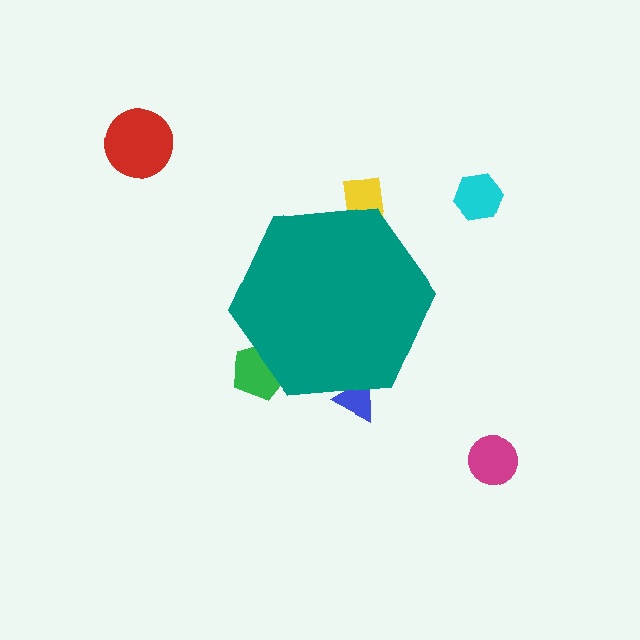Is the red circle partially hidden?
No, the red circle is fully visible.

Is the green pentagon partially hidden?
Yes, the green pentagon is partially hidden behind the teal hexagon.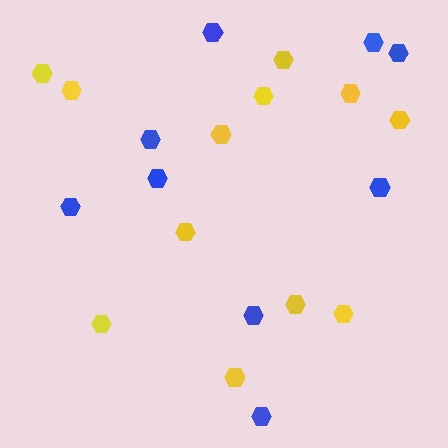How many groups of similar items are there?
There are 2 groups: one group of yellow hexagons (12) and one group of blue hexagons (9).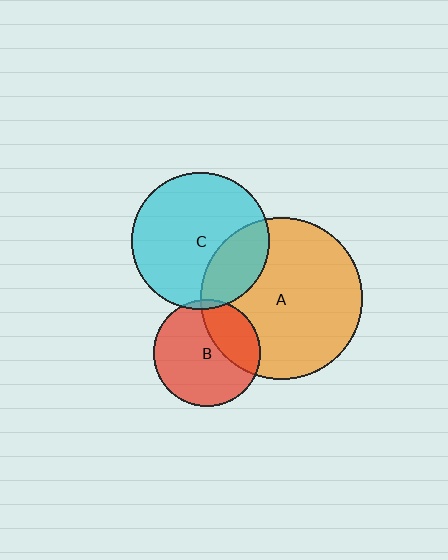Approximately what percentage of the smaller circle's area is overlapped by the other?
Approximately 25%.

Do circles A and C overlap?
Yes.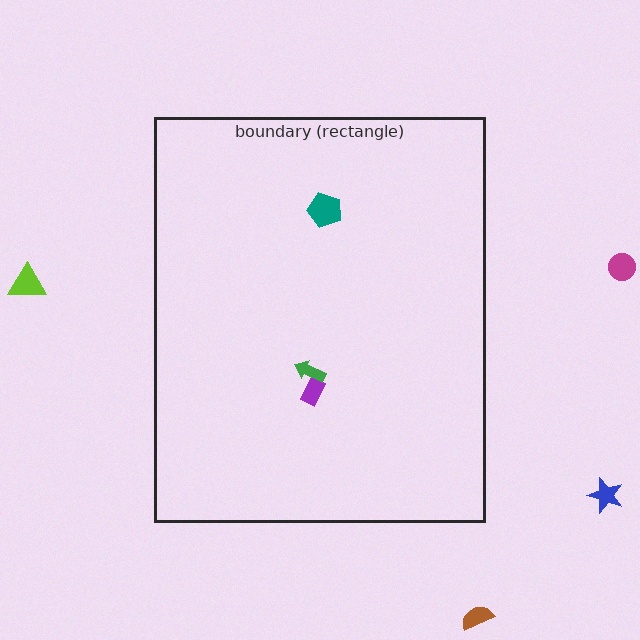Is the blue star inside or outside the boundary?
Outside.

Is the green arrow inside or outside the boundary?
Inside.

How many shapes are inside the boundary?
3 inside, 4 outside.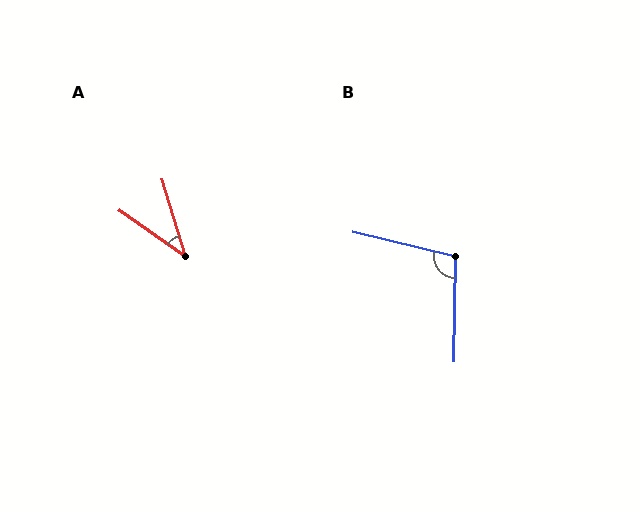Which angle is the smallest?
A, at approximately 38 degrees.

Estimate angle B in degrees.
Approximately 103 degrees.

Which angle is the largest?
B, at approximately 103 degrees.